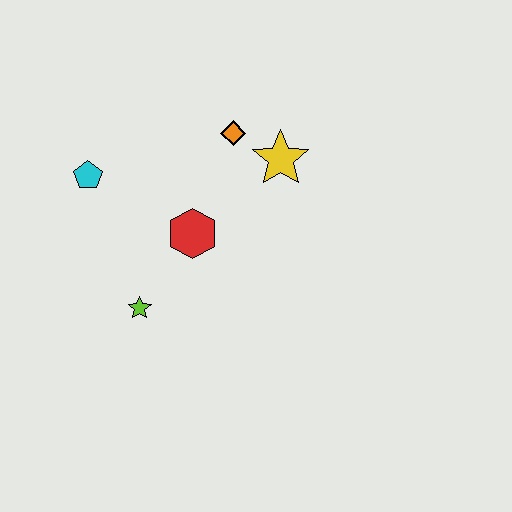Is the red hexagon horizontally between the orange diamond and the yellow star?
No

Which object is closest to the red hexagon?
The lime star is closest to the red hexagon.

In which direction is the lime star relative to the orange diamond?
The lime star is below the orange diamond.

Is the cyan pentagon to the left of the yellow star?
Yes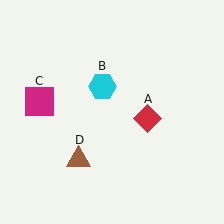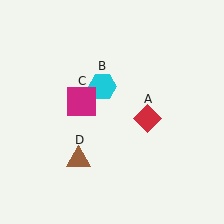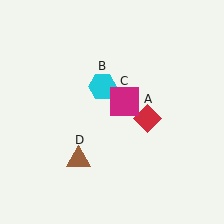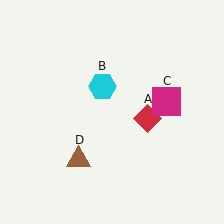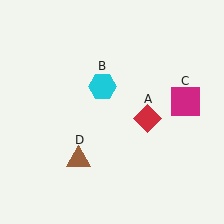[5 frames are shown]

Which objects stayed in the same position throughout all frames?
Red diamond (object A) and cyan hexagon (object B) and brown triangle (object D) remained stationary.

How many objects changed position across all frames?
1 object changed position: magenta square (object C).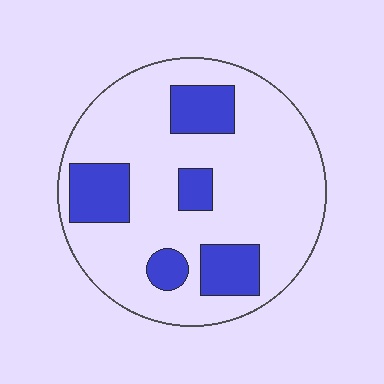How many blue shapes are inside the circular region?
5.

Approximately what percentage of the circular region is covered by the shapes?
Approximately 25%.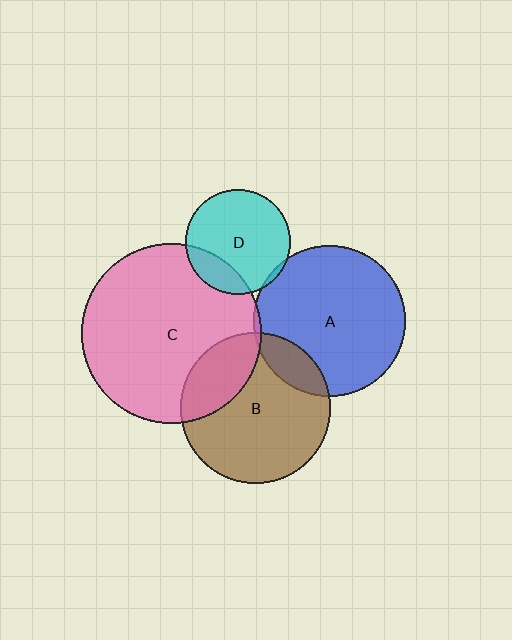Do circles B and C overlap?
Yes.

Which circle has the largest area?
Circle C (pink).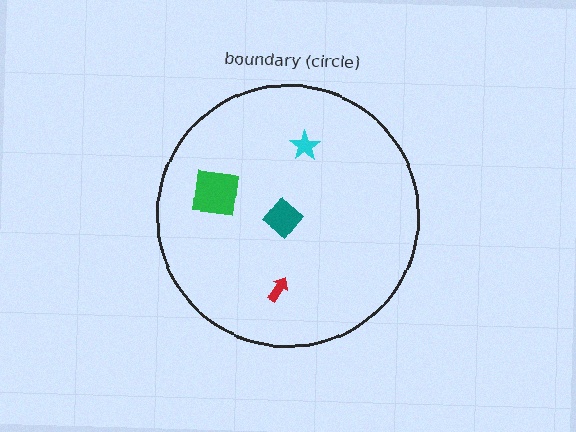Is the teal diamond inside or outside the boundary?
Inside.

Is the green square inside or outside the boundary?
Inside.